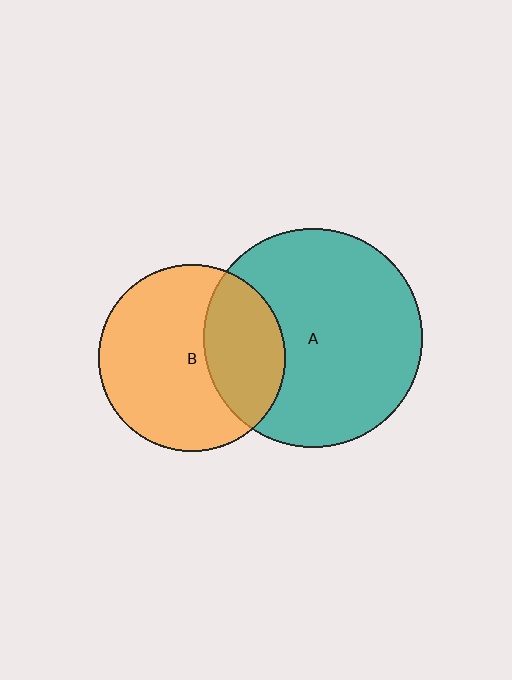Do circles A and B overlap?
Yes.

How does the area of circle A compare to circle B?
Approximately 1.4 times.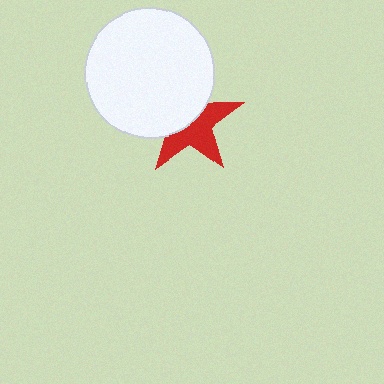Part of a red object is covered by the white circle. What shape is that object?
It is a star.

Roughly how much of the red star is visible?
About half of it is visible (roughly 53%).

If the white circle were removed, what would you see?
You would see the complete red star.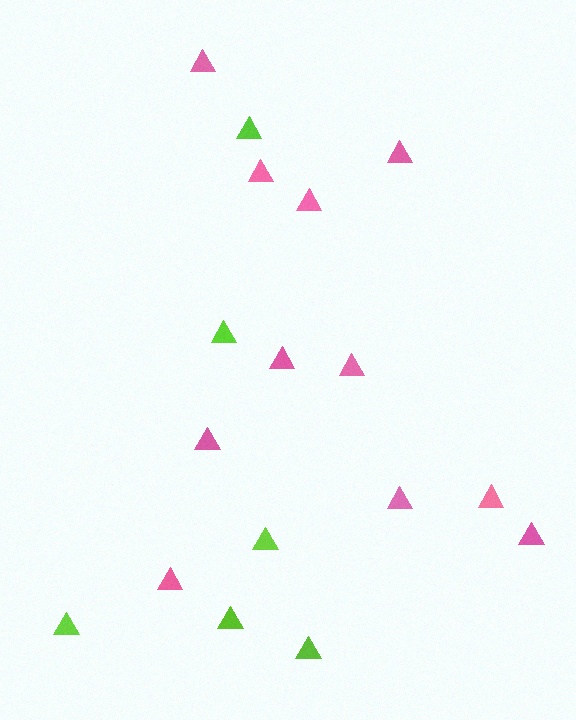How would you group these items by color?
There are 2 groups: one group of lime triangles (6) and one group of pink triangles (11).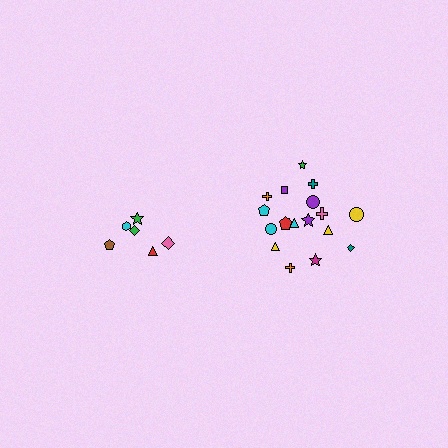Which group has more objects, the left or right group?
The right group.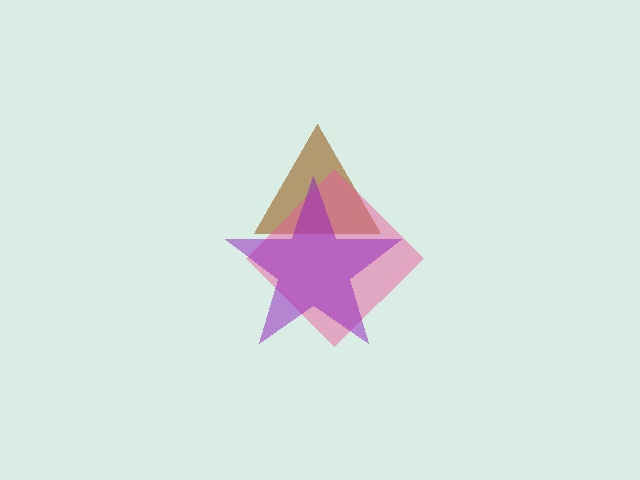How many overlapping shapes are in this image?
There are 3 overlapping shapes in the image.